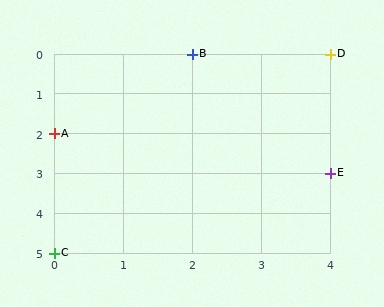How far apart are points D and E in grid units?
Points D and E are 3 rows apart.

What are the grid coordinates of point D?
Point D is at grid coordinates (4, 0).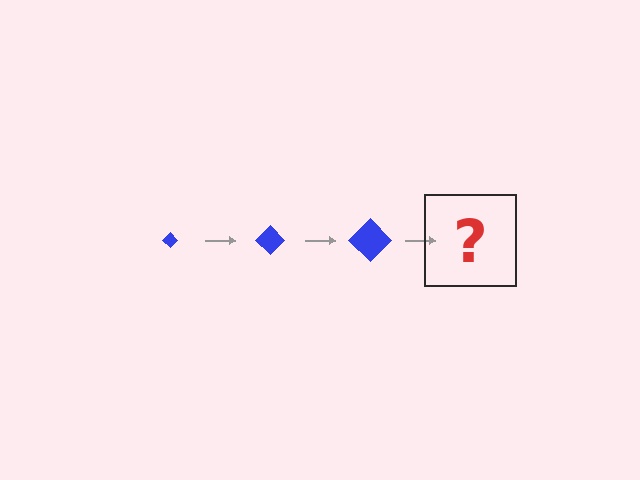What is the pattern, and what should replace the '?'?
The pattern is that the diamond gets progressively larger each step. The '?' should be a blue diamond, larger than the previous one.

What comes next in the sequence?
The next element should be a blue diamond, larger than the previous one.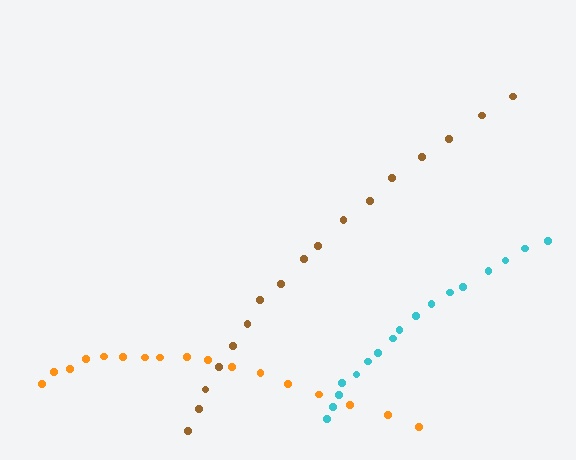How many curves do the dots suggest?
There are 3 distinct paths.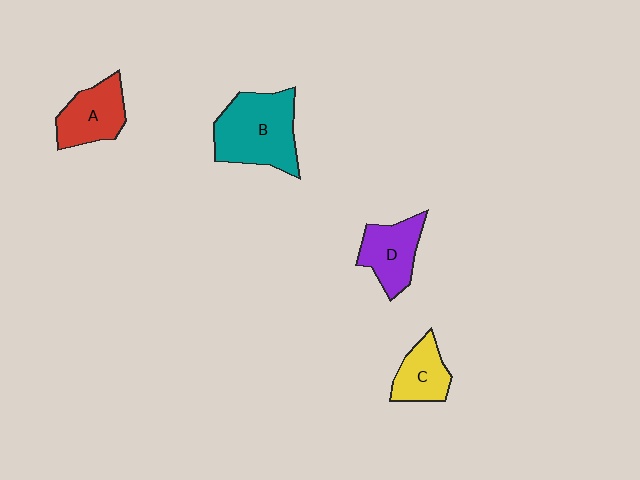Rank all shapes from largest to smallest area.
From largest to smallest: B (teal), A (red), D (purple), C (yellow).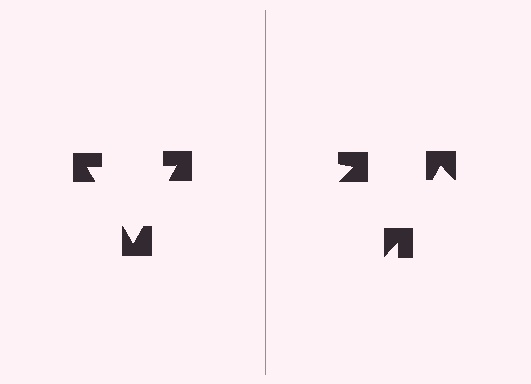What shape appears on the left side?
An illusory triangle.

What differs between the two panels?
The notched squares are positioned identically on both sides; only the wedge orientations differ. On the left they align to a triangle; on the right they are misaligned.